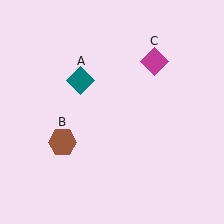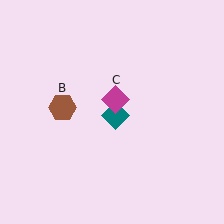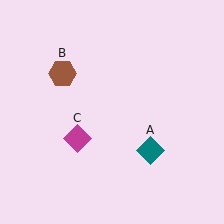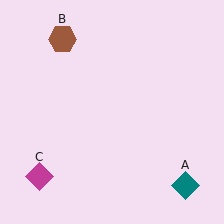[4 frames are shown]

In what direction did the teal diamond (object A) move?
The teal diamond (object A) moved down and to the right.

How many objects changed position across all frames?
3 objects changed position: teal diamond (object A), brown hexagon (object B), magenta diamond (object C).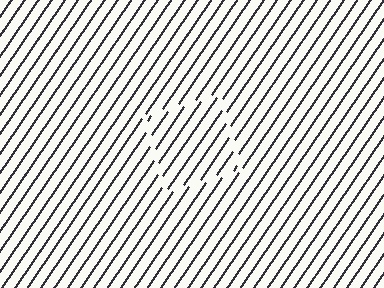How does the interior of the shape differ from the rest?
The interior of the shape contains the same grating, shifted by half a period — the contour is defined by the phase discontinuity where line-ends from the inner and outer gratings abut.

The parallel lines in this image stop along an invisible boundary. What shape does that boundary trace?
An illusory square. The interior of the shape contains the same grating, shifted by half a period — the contour is defined by the phase discontinuity where line-ends from the inner and outer gratings abut.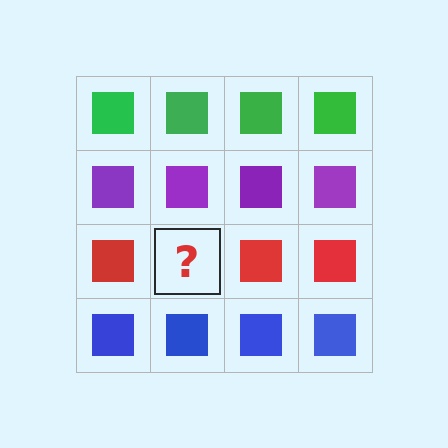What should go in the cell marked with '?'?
The missing cell should contain a red square.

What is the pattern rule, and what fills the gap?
The rule is that each row has a consistent color. The gap should be filled with a red square.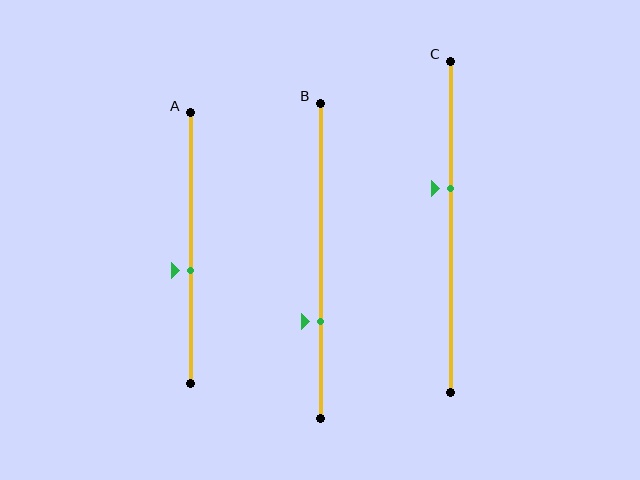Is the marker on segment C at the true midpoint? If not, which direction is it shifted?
No, the marker on segment C is shifted upward by about 12% of the segment length.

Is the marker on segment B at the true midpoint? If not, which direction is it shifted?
No, the marker on segment B is shifted downward by about 19% of the segment length.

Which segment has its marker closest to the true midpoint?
Segment A has its marker closest to the true midpoint.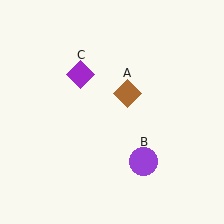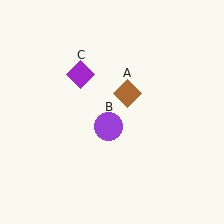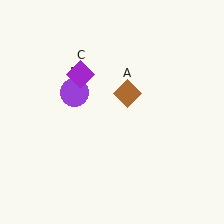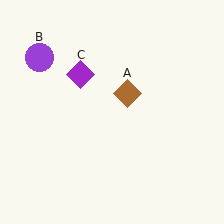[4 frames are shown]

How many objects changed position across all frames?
1 object changed position: purple circle (object B).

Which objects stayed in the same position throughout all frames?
Brown diamond (object A) and purple diamond (object C) remained stationary.